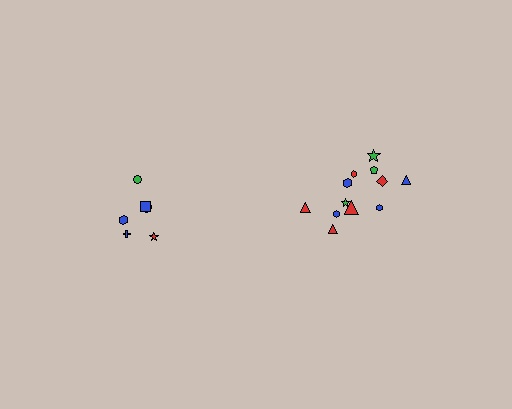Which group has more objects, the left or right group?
The right group.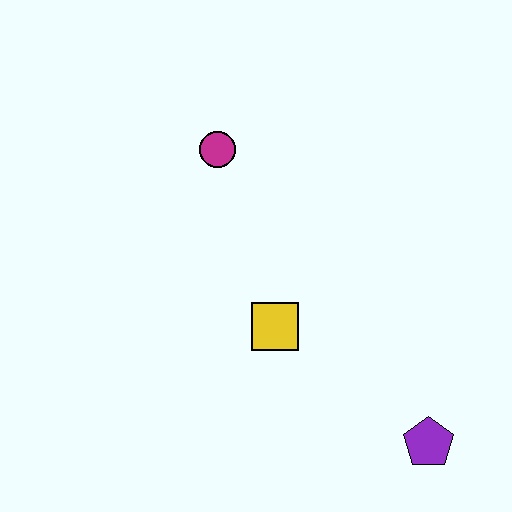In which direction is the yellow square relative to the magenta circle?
The yellow square is below the magenta circle.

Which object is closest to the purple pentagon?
The yellow square is closest to the purple pentagon.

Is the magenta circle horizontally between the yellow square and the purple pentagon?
No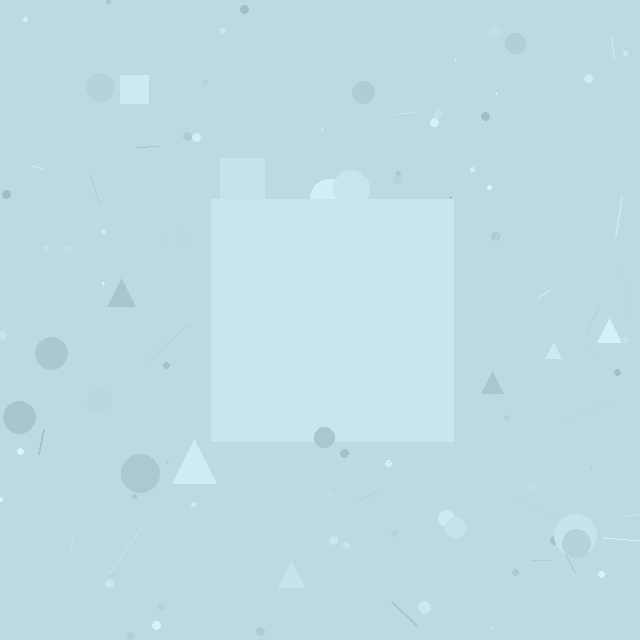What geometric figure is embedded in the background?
A square is embedded in the background.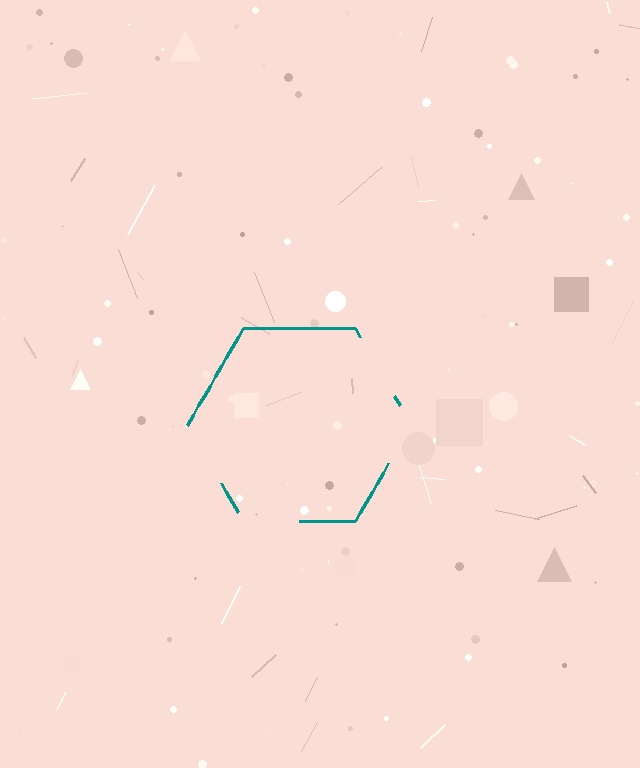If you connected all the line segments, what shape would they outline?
They would outline a hexagon.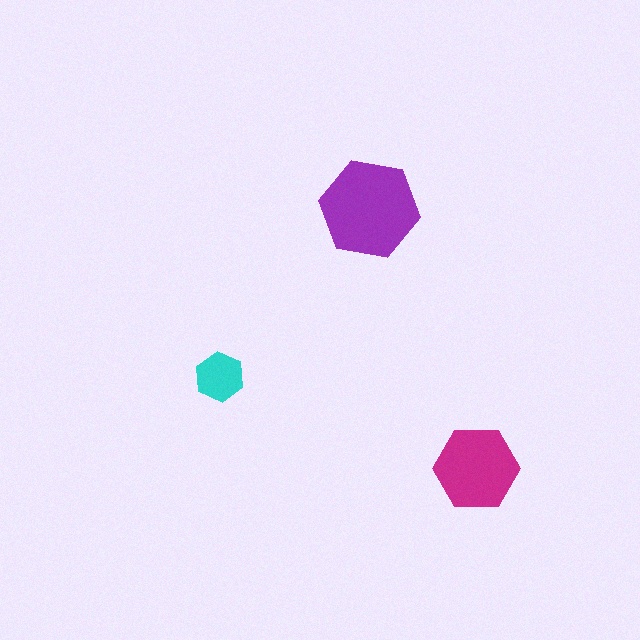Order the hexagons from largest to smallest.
the purple one, the magenta one, the cyan one.